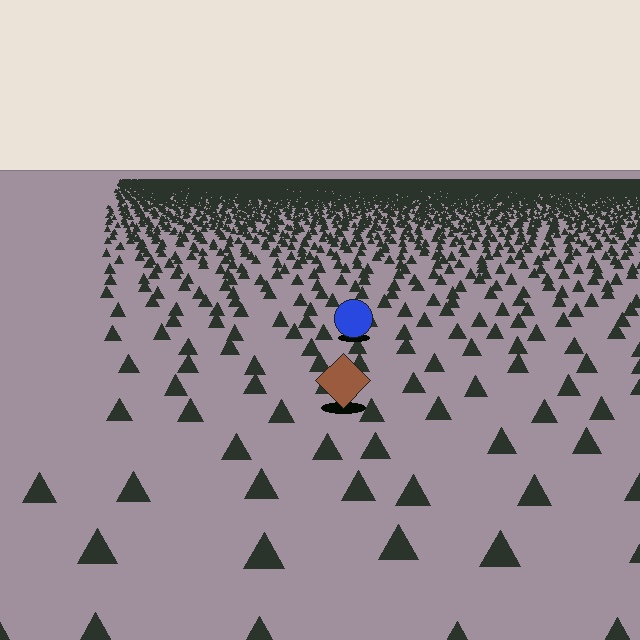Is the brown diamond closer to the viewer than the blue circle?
Yes. The brown diamond is closer — you can tell from the texture gradient: the ground texture is coarser near it.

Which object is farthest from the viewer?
The blue circle is farthest from the viewer. It appears smaller and the ground texture around it is denser.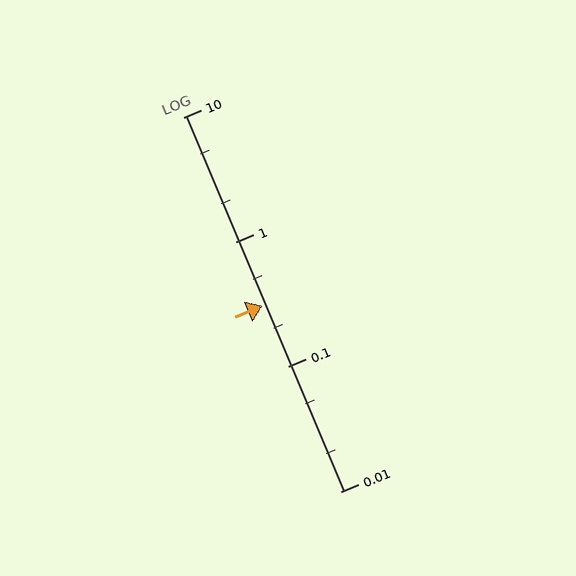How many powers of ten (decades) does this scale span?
The scale spans 3 decades, from 0.01 to 10.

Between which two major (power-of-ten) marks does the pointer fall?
The pointer is between 0.1 and 1.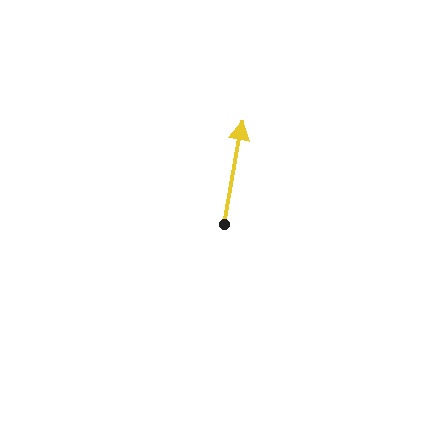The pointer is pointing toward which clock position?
Roughly 12 o'clock.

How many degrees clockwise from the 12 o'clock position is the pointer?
Approximately 10 degrees.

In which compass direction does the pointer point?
North.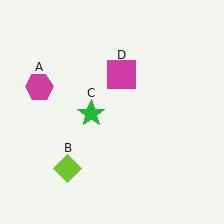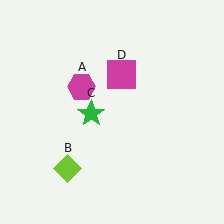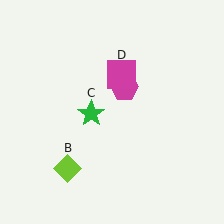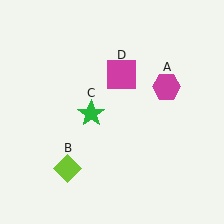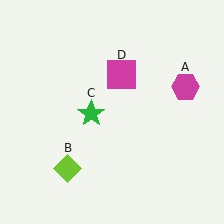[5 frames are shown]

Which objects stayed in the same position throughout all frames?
Lime diamond (object B) and green star (object C) and magenta square (object D) remained stationary.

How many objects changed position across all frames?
1 object changed position: magenta hexagon (object A).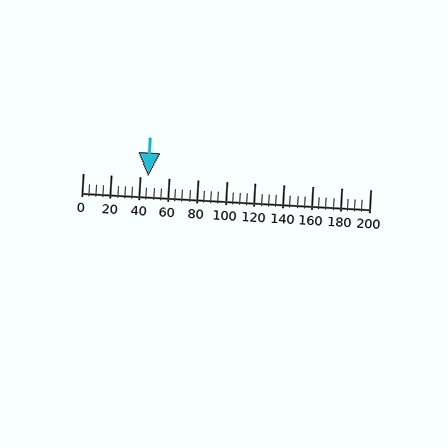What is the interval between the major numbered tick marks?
The major tick marks are spaced 20 units apart.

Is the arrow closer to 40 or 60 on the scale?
The arrow is closer to 40.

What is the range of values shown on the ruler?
The ruler shows values from 0 to 200.